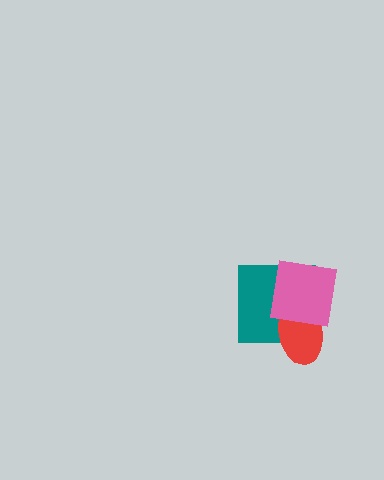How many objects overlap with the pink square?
2 objects overlap with the pink square.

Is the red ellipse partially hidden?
Yes, it is partially covered by another shape.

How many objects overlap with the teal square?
2 objects overlap with the teal square.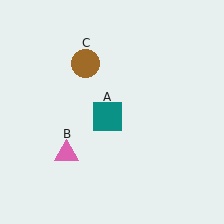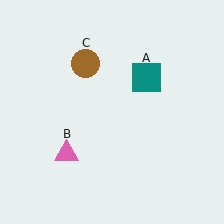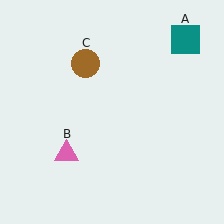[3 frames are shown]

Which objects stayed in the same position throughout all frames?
Pink triangle (object B) and brown circle (object C) remained stationary.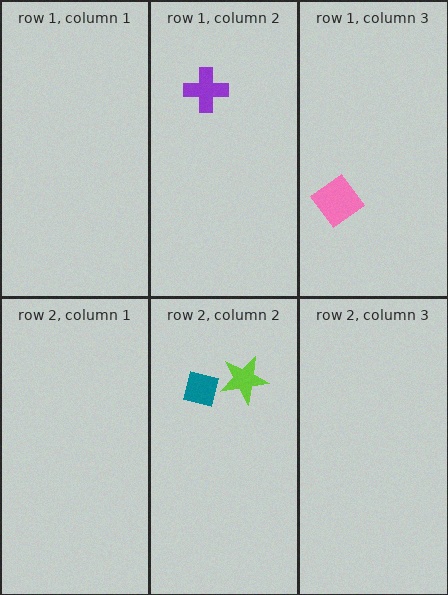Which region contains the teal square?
The row 2, column 2 region.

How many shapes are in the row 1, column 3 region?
1.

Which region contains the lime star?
The row 2, column 2 region.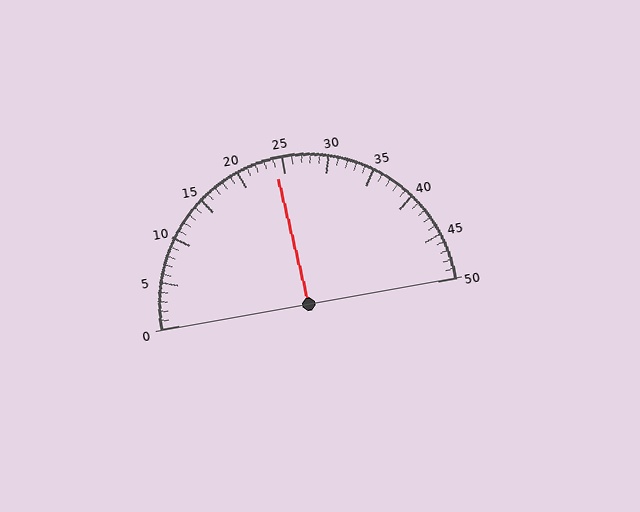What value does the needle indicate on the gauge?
The needle indicates approximately 24.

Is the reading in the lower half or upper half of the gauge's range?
The reading is in the lower half of the range (0 to 50).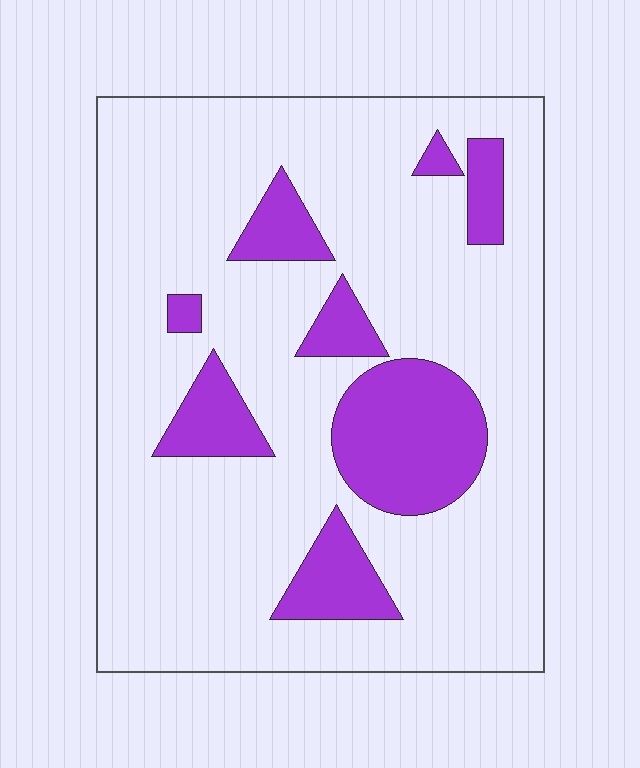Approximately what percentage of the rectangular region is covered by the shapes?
Approximately 20%.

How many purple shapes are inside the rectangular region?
8.